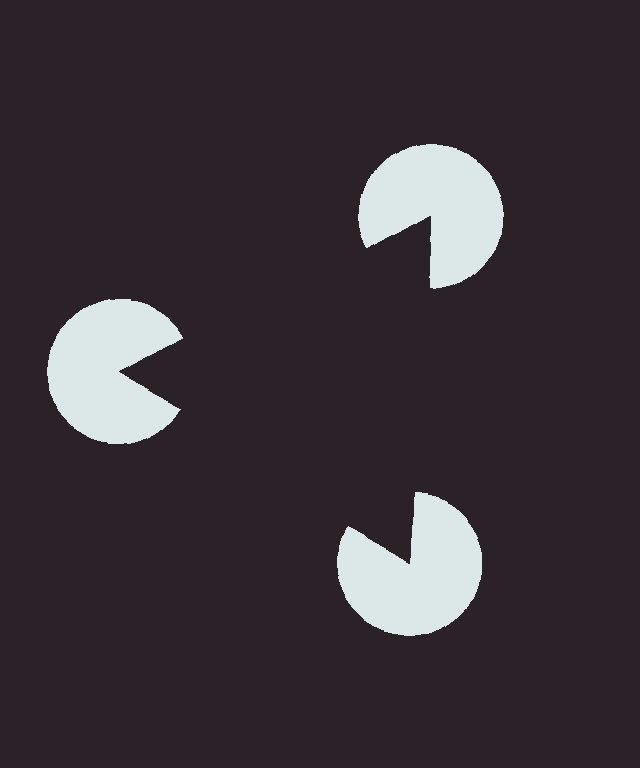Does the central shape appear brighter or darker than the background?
It typically appears slightly darker than the background, even though no actual brightness change is drawn.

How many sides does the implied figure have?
3 sides.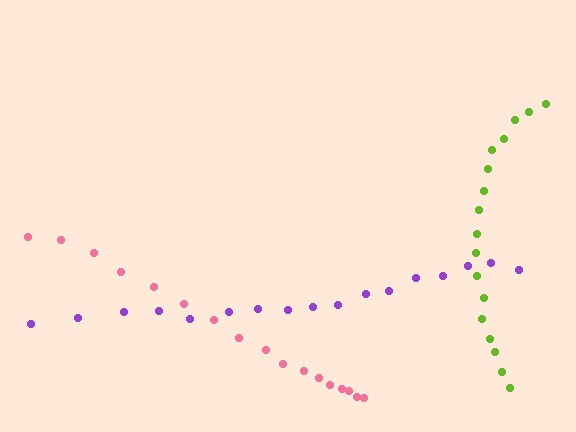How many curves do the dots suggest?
There are 3 distinct paths.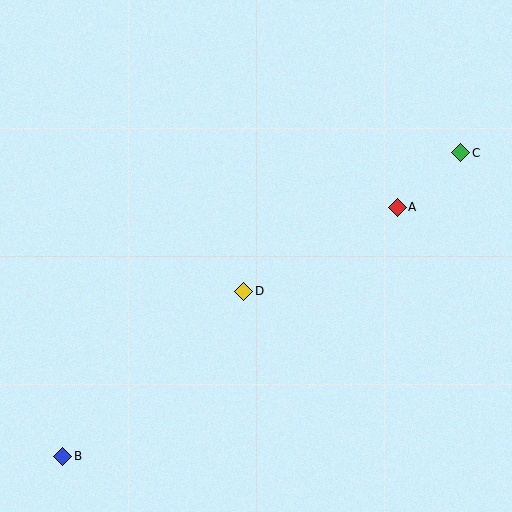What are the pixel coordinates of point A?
Point A is at (397, 207).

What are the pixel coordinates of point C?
Point C is at (461, 153).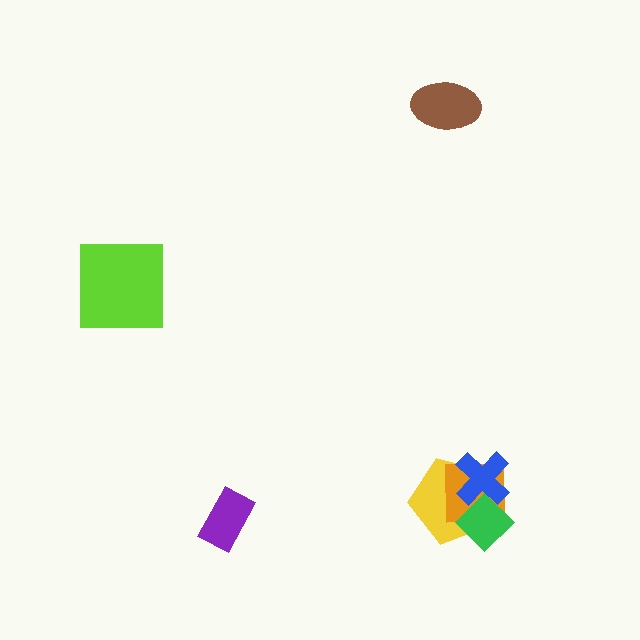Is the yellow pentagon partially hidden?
Yes, it is partially covered by another shape.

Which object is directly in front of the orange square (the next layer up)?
The blue cross is directly in front of the orange square.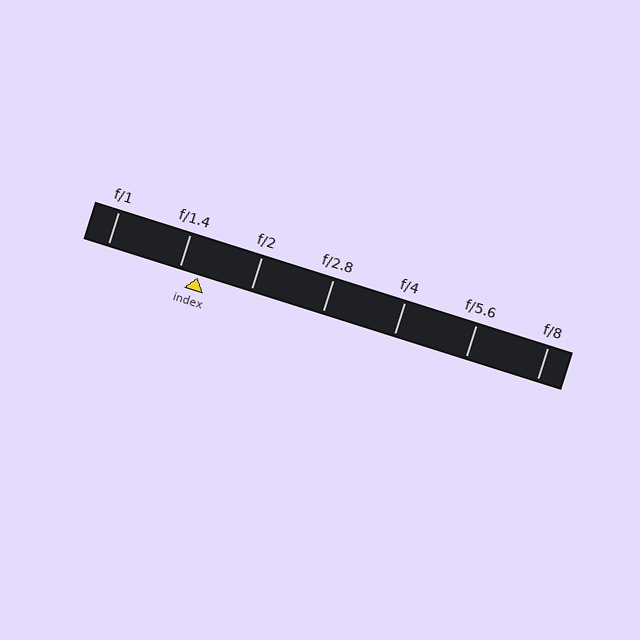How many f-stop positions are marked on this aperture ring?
There are 7 f-stop positions marked.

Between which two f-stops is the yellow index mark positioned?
The index mark is between f/1.4 and f/2.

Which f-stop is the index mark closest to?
The index mark is closest to f/1.4.